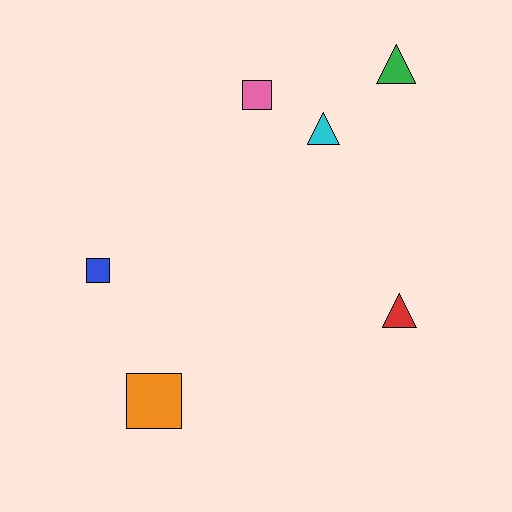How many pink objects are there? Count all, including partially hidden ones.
There is 1 pink object.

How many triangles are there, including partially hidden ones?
There are 3 triangles.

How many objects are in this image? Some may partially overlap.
There are 6 objects.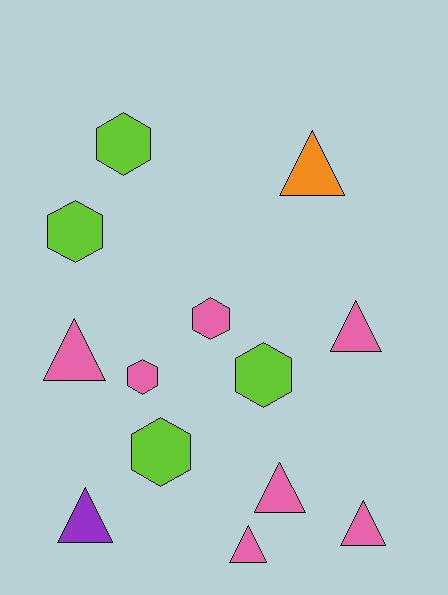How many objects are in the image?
There are 13 objects.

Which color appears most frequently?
Pink, with 7 objects.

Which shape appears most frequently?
Triangle, with 7 objects.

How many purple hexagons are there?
There are no purple hexagons.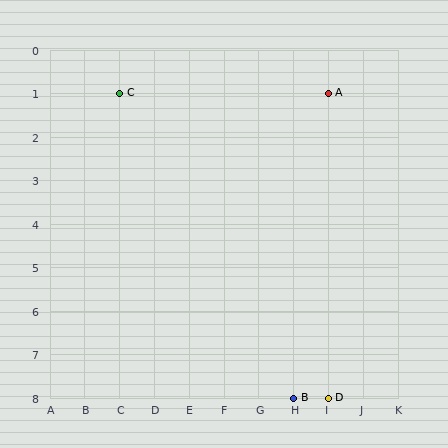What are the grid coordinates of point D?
Point D is at grid coordinates (I, 8).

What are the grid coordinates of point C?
Point C is at grid coordinates (C, 1).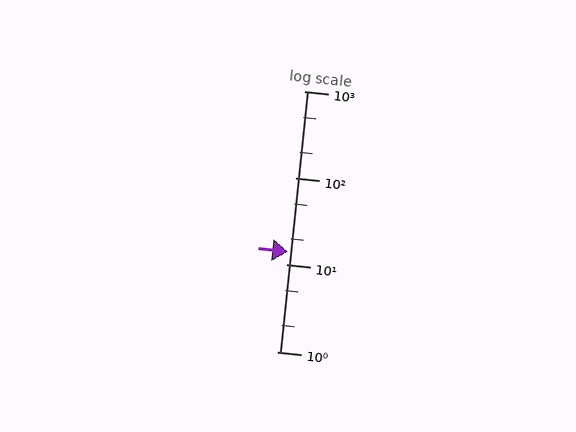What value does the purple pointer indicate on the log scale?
The pointer indicates approximately 14.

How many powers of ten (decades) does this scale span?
The scale spans 3 decades, from 1 to 1000.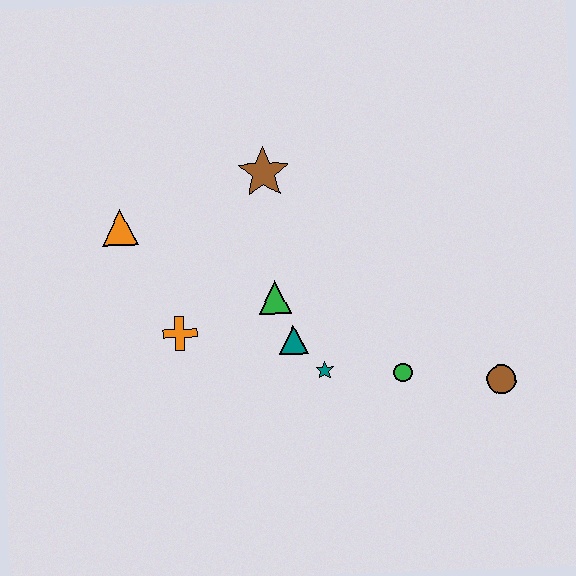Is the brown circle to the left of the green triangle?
No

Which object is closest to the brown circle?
The green circle is closest to the brown circle.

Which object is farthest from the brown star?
The brown circle is farthest from the brown star.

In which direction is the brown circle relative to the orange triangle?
The brown circle is to the right of the orange triangle.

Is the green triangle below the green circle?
No